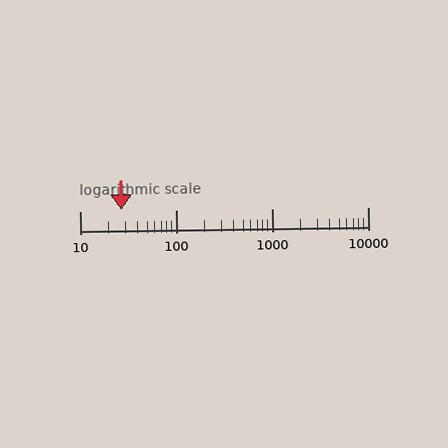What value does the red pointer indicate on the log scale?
The pointer indicates approximately 27.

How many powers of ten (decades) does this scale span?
The scale spans 3 decades, from 10 to 10000.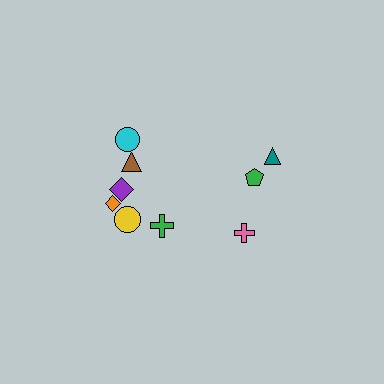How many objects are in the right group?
There are 3 objects.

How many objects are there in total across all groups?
There are 9 objects.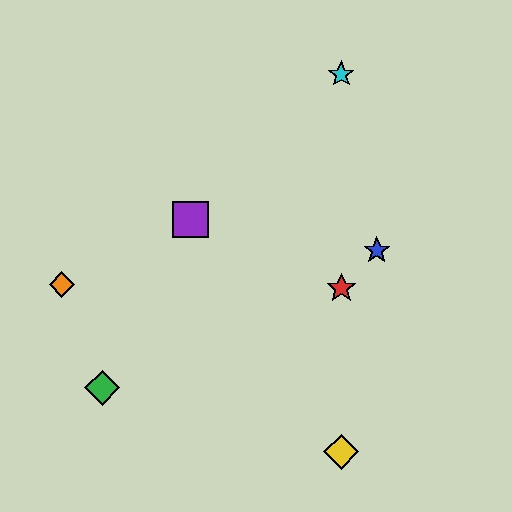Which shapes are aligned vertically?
The red star, the yellow diamond, the cyan star are aligned vertically.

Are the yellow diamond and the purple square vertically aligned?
No, the yellow diamond is at x≈341 and the purple square is at x≈191.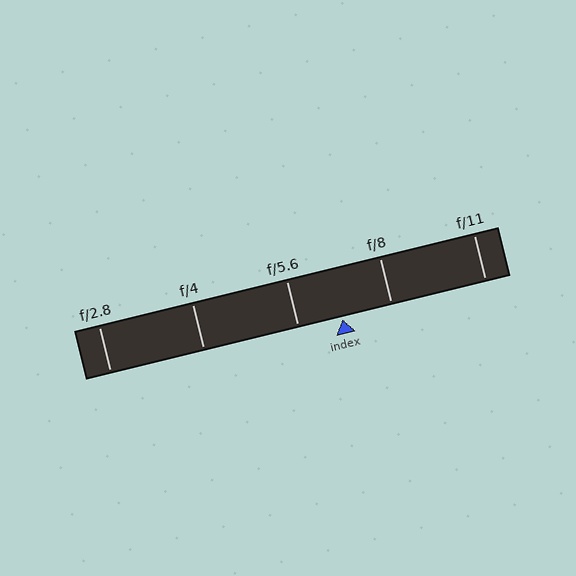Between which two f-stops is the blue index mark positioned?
The index mark is between f/5.6 and f/8.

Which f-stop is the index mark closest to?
The index mark is closest to f/5.6.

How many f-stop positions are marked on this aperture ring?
There are 5 f-stop positions marked.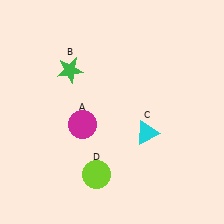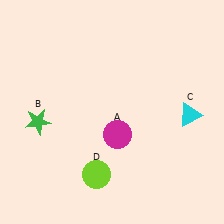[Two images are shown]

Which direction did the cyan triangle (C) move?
The cyan triangle (C) moved right.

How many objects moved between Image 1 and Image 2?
3 objects moved between the two images.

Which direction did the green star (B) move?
The green star (B) moved down.